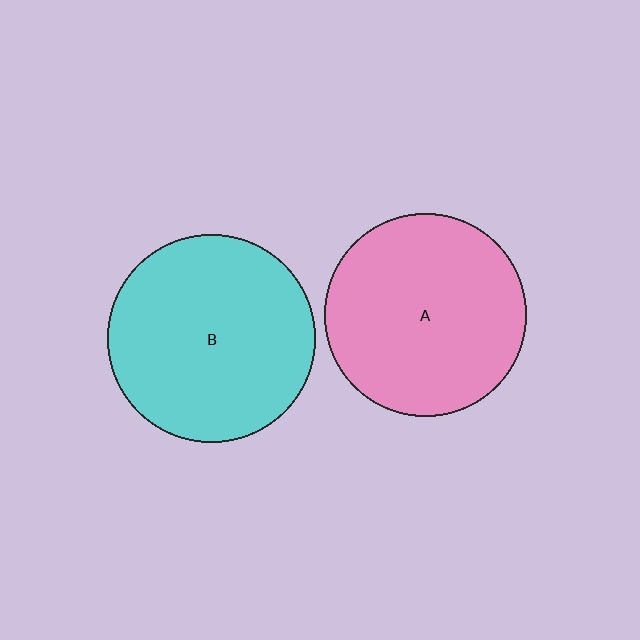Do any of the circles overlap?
No, none of the circles overlap.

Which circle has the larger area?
Circle B (cyan).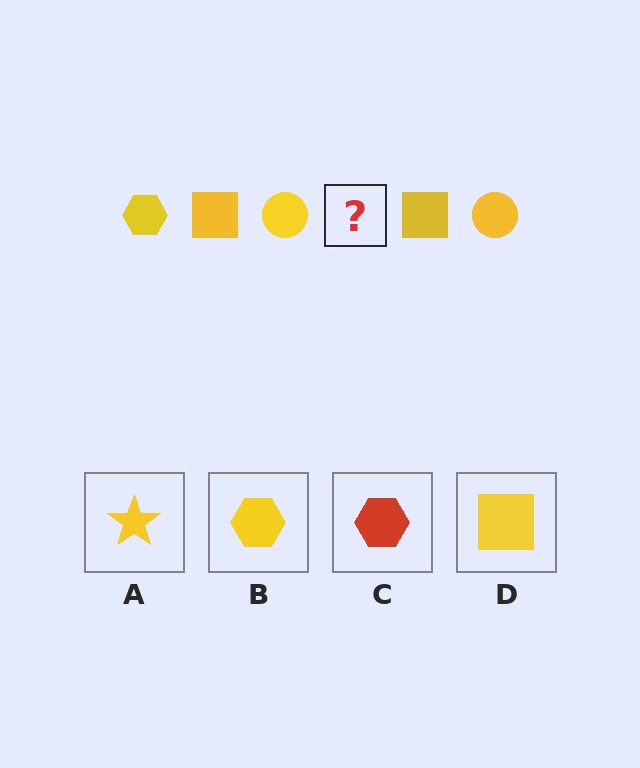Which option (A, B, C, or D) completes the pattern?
B.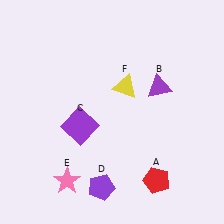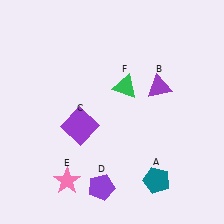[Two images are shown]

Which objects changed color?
A changed from red to teal. F changed from yellow to green.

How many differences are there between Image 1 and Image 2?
There are 2 differences between the two images.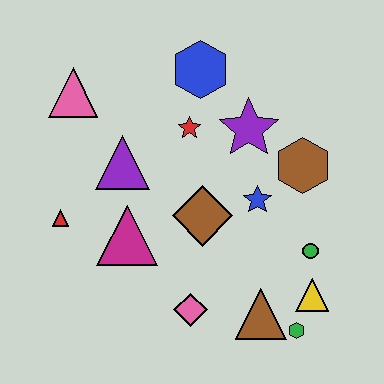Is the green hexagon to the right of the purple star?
Yes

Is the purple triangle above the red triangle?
Yes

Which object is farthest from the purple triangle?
The green hexagon is farthest from the purple triangle.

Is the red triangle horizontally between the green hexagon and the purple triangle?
No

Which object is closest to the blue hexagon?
The red star is closest to the blue hexagon.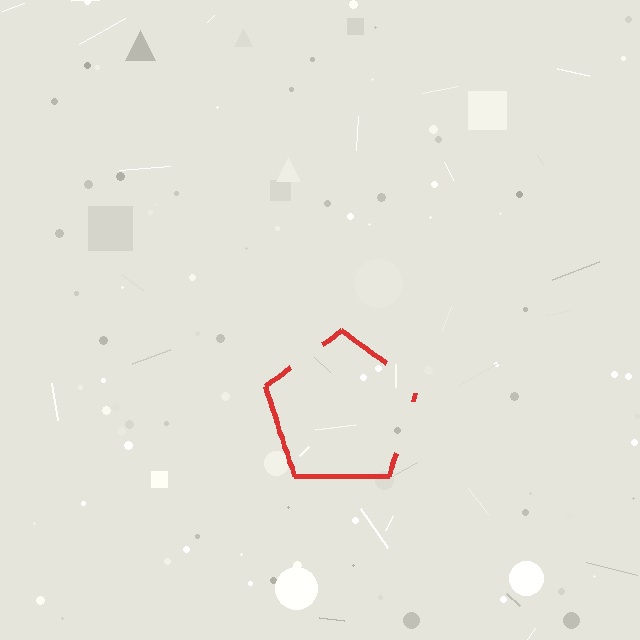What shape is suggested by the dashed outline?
The dashed outline suggests a pentagon.